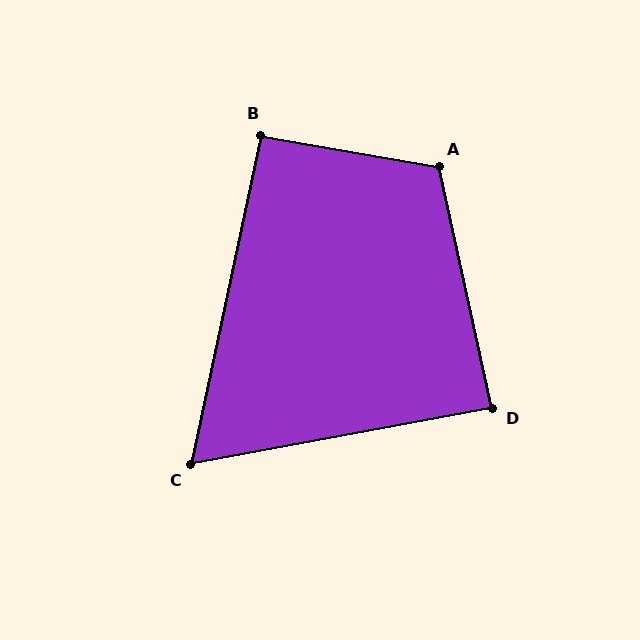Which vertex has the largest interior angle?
A, at approximately 112 degrees.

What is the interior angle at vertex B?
Approximately 92 degrees (approximately right).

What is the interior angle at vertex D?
Approximately 88 degrees (approximately right).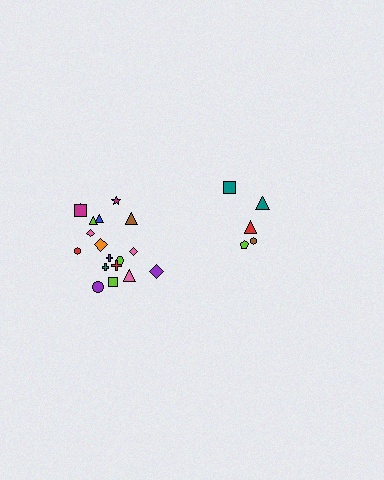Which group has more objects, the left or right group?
The left group.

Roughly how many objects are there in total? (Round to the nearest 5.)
Roughly 25 objects in total.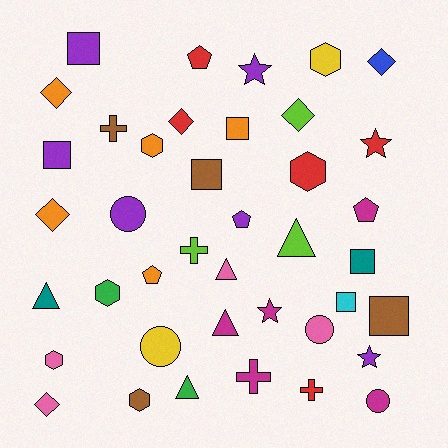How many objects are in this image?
There are 40 objects.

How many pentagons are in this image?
There are 4 pentagons.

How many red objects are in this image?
There are 5 red objects.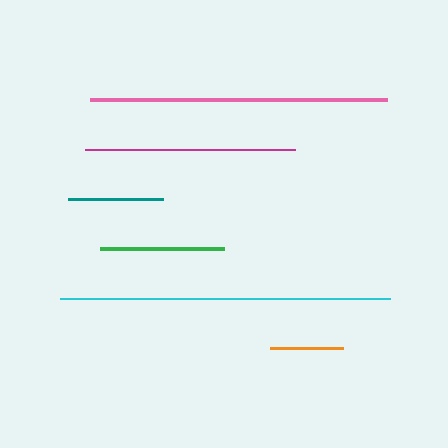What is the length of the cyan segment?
The cyan segment is approximately 330 pixels long.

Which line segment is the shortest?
The orange line is the shortest at approximately 72 pixels.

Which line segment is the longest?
The cyan line is the longest at approximately 330 pixels.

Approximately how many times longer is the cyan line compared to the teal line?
The cyan line is approximately 3.5 times the length of the teal line.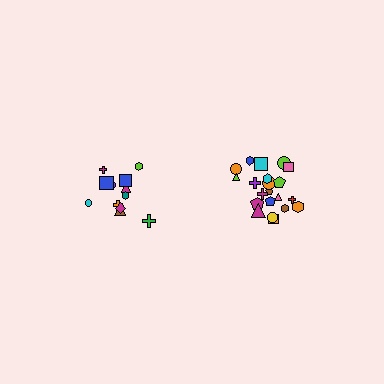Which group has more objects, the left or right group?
The right group.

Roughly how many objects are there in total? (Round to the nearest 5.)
Roughly 35 objects in total.